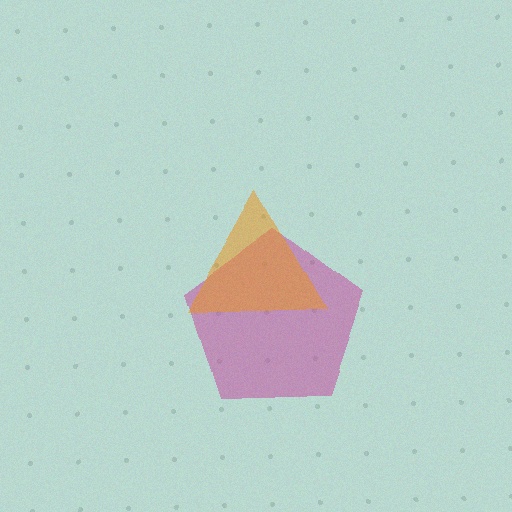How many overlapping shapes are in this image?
There are 2 overlapping shapes in the image.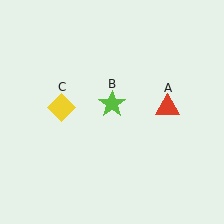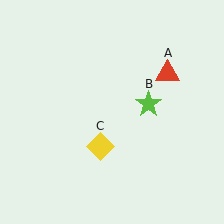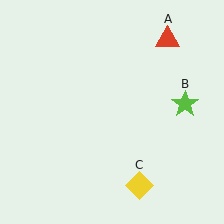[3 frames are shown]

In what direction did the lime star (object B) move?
The lime star (object B) moved right.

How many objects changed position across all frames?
3 objects changed position: red triangle (object A), lime star (object B), yellow diamond (object C).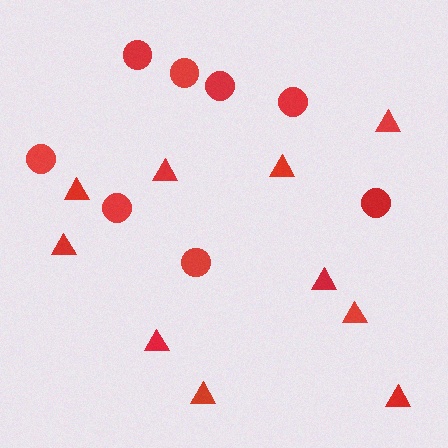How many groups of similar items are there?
There are 2 groups: one group of circles (8) and one group of triangles (10).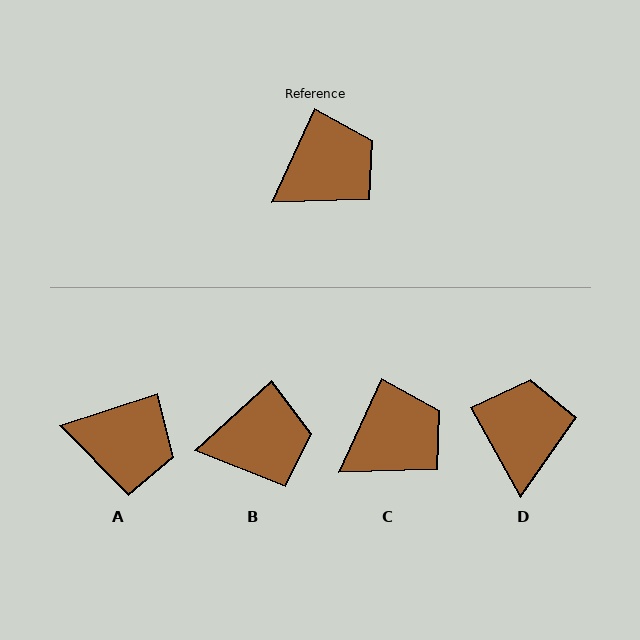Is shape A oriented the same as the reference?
No, it is off by about 47 degrees.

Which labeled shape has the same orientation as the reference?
C.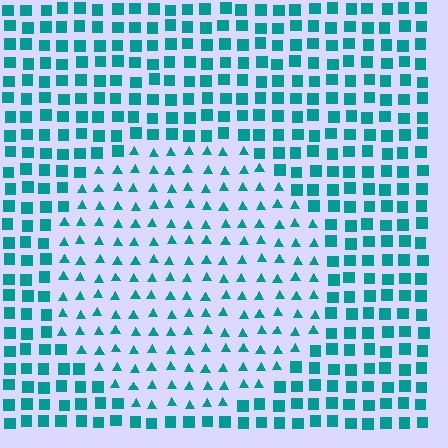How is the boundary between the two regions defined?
The boundary is defined by a change in element shape: triangles inside vs. squares outside. All elements share the same color and spacing.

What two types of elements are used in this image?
The image uses triangles inside the circle region and squares outside it.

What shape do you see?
I see a circle.